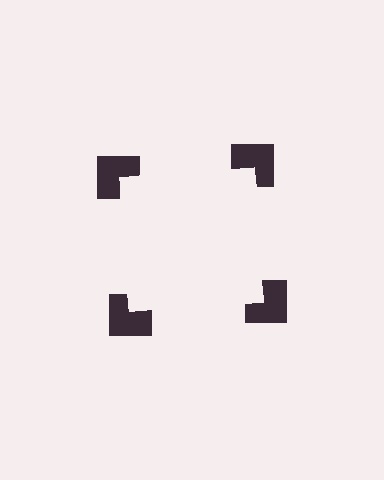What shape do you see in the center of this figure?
An illusory square — its edges are inferred from the aligned wedge cuts in the notched squares, not physically drawn.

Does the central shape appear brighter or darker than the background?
It typically appears slightly brighter than the background, even though no actual brightness change is drawn.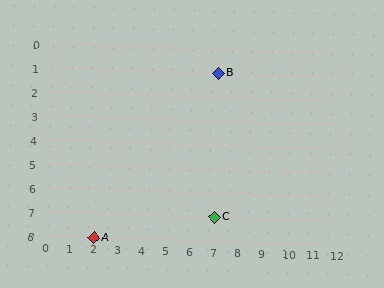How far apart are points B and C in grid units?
Points B and C are 6 rows apart.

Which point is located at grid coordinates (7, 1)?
Point B is at (7, 1).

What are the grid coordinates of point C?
Point C is at grid coordinates (7, 7).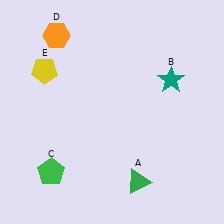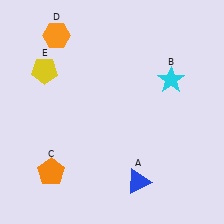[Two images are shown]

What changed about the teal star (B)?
In Image 1, B is teal. In Image 2, it changed to cyan.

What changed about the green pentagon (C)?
In Image 1, C is green. In Image 2, it changed to orange.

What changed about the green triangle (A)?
In Image 1, A is green. In Image 2, it changed to blue.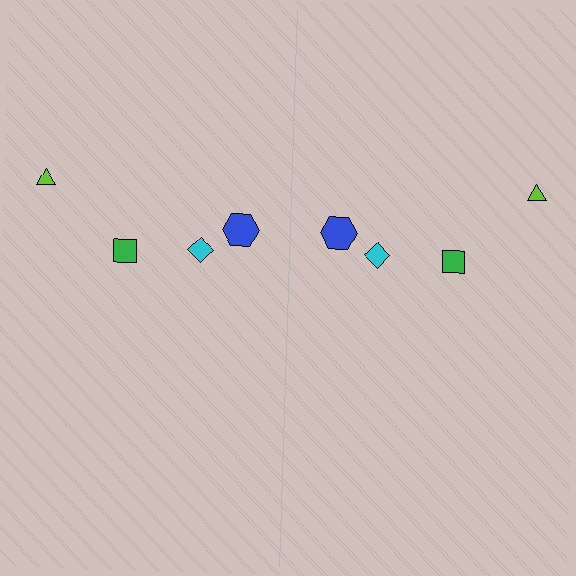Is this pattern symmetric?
Yes, this pattern has bilateral (reflection) symmetry.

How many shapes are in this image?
There are 8 shapes in this image.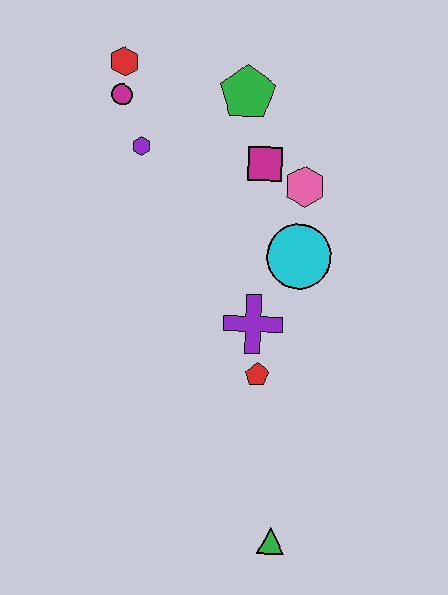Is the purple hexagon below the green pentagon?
Yes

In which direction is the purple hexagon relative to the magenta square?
The purple hexagon is to the left of the magenta square.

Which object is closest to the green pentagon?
The magenta square is closest to the green pentagon.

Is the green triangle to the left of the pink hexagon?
Yes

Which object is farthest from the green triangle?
The red hexagon is farthest from the green triangle.